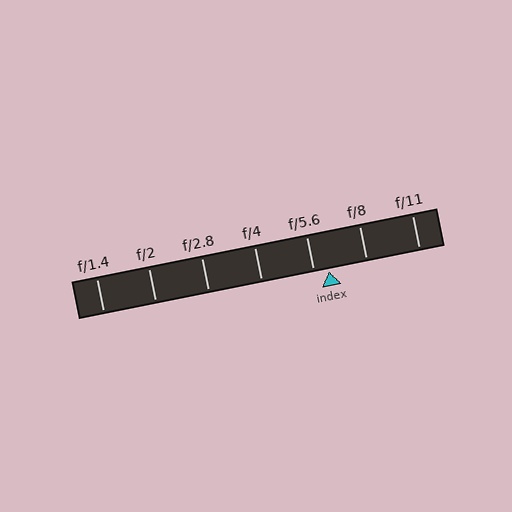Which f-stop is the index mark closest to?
The index mark is closest to f/5.6.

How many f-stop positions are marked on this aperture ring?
There are 7 f-stop positions marked.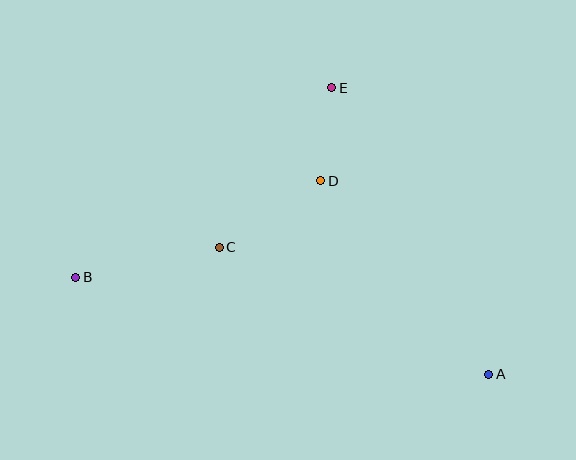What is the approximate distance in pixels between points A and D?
The distance between A and D is approximately 256 pixels.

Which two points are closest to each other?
Points D and E are closest to each other.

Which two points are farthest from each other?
Points A and B are farthest from each other.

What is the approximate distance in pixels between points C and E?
The distance between C and E is approximately 195 pixels.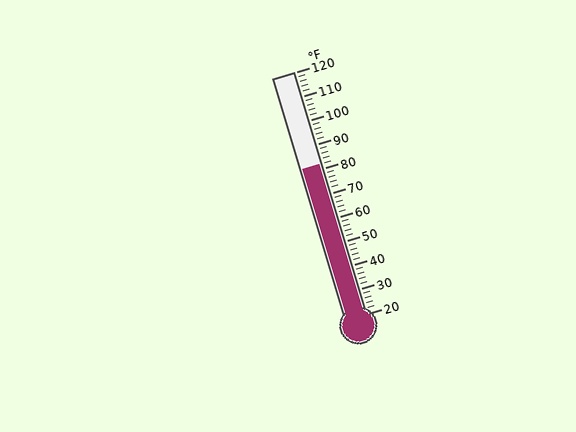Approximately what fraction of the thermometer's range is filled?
The thermometer is filled to approximately 60% of its range.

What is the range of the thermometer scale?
The thermometer scale ranges from 20°F to 120°F.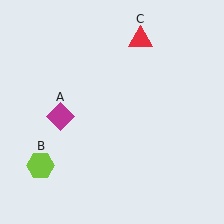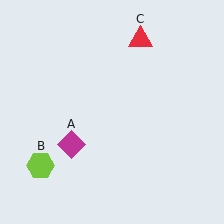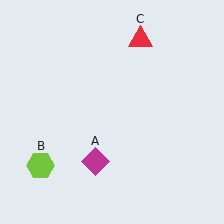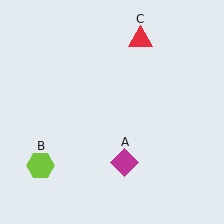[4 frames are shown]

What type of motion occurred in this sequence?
The magenta diamond (object A) rotated counterclockwise around the center of the scene.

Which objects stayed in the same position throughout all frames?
Lime hexagon (object B) and red triangle (object C) remained stationary.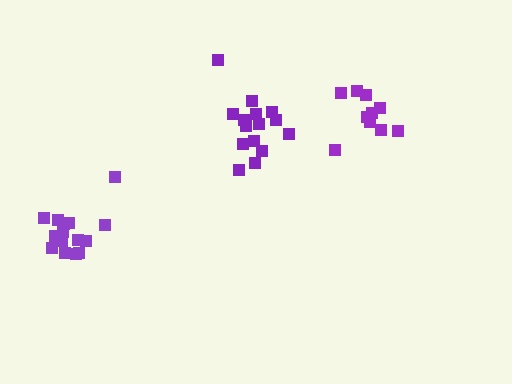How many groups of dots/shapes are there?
There are 3 groups.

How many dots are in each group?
Group 1: 15 dots, Group 2: 10 dots, Group 3: 15 dots (40 total).